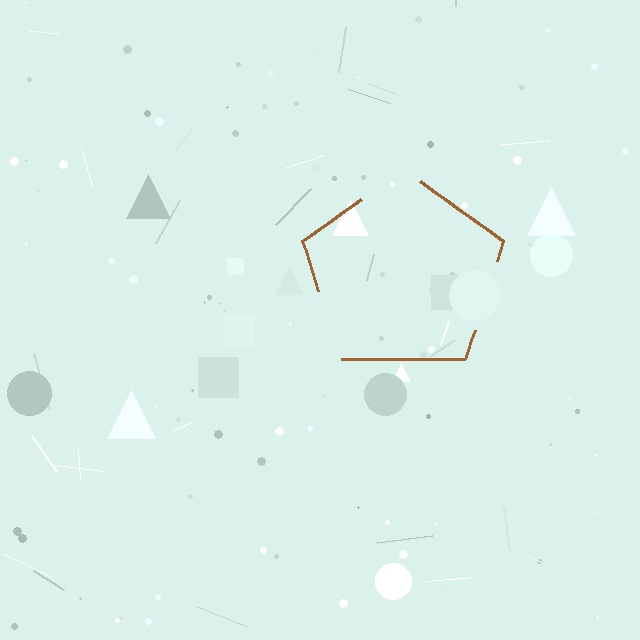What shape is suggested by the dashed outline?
The dashed outline suggests a pentagon.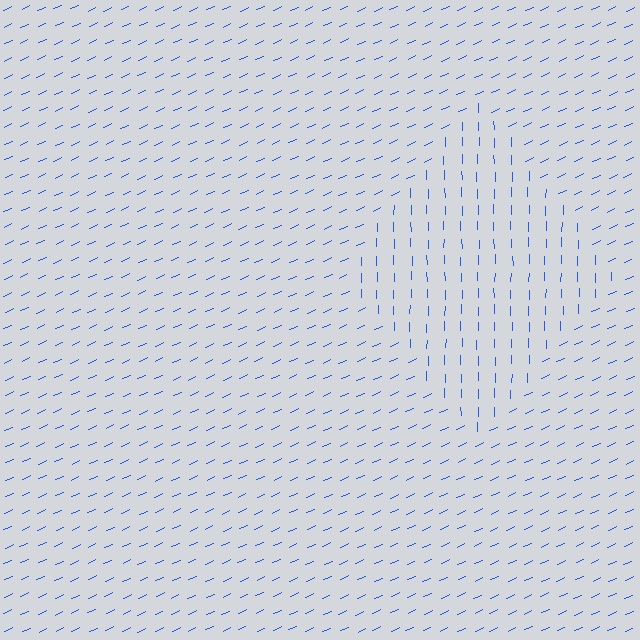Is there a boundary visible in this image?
Yes, there is a texture boundary formed by a change in line orientation.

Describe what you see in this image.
The image is filled with small blue line segments. A diamond region in the image has lines oriented differently from the surrounding lines, creating a visible texture boundary.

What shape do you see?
I see a diamond.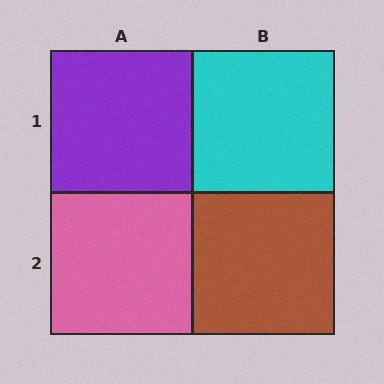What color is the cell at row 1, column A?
Purple.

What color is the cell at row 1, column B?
Cyan.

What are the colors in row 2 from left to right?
Pink, brown.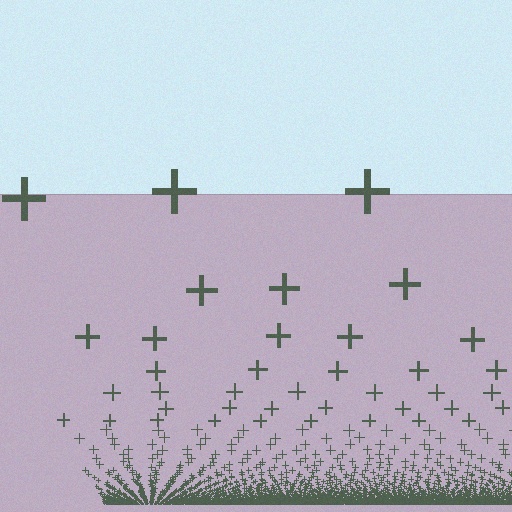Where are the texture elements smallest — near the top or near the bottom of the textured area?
Near the bottom.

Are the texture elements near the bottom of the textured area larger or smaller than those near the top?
Smaller. The gradient is inverted — elements near the bottom are smaller and denser.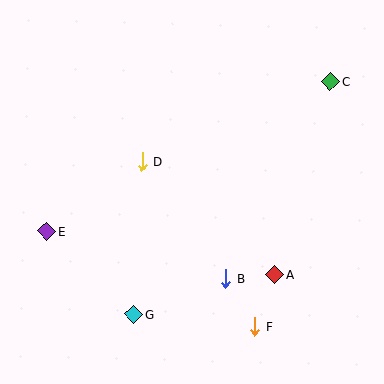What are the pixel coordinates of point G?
Point G is at (134, 315).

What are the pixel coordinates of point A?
Point A is at (275, 275).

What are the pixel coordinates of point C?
Point C is at (331, 81).